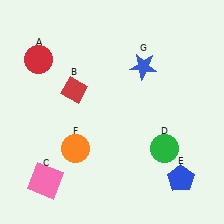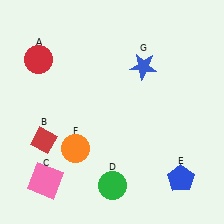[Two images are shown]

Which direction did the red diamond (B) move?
The red diamond (B) moved down.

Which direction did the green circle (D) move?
The green circle (D) moved left.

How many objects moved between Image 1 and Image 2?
2 objects moved between the two images.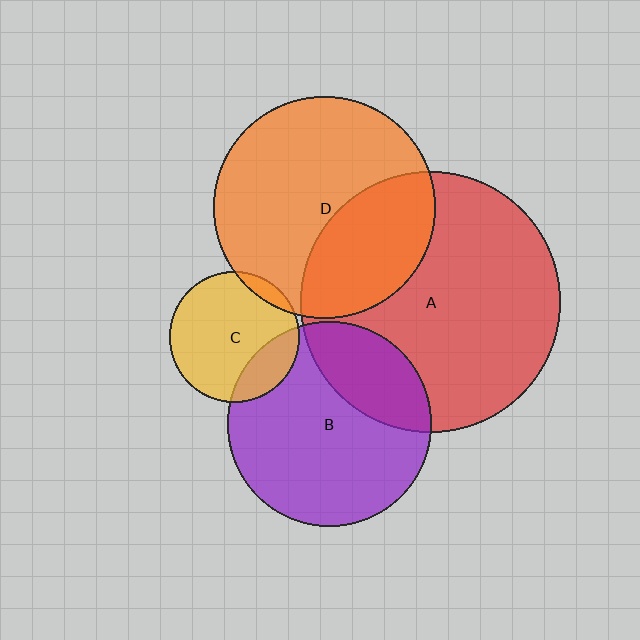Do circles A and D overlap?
Yes.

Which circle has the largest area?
Circle A (red).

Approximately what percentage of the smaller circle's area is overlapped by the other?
Approximately 35%.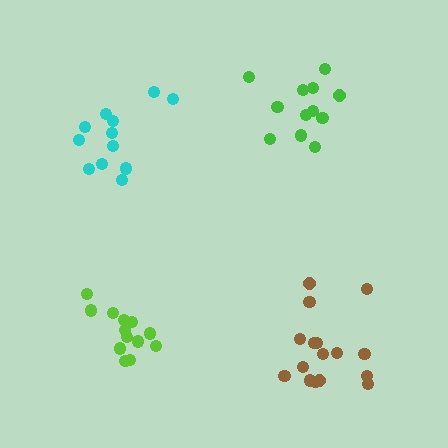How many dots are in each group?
Group 1: 13 dots, Group 2: 12 dots, Group 3: 16 dots, Group 4: 12 dots (53 total).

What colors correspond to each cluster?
The clusters are colored: lime, green, brown, cyan.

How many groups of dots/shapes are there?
There are 4 groups.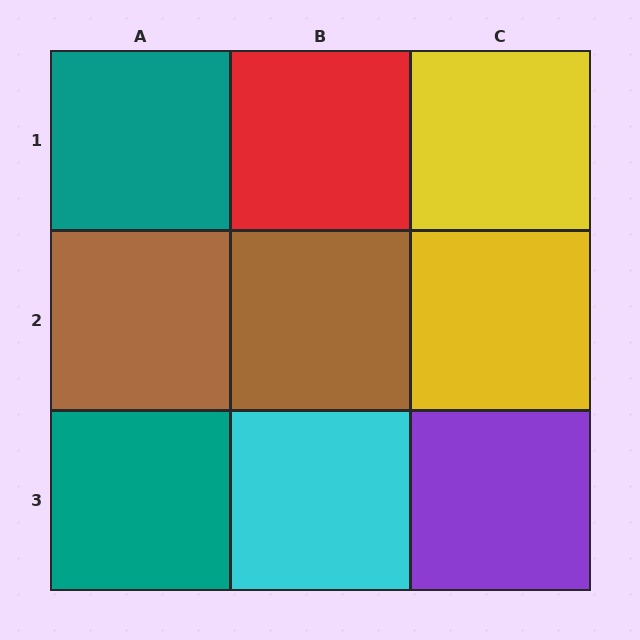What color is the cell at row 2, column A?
Brown.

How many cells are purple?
1 cell is purple.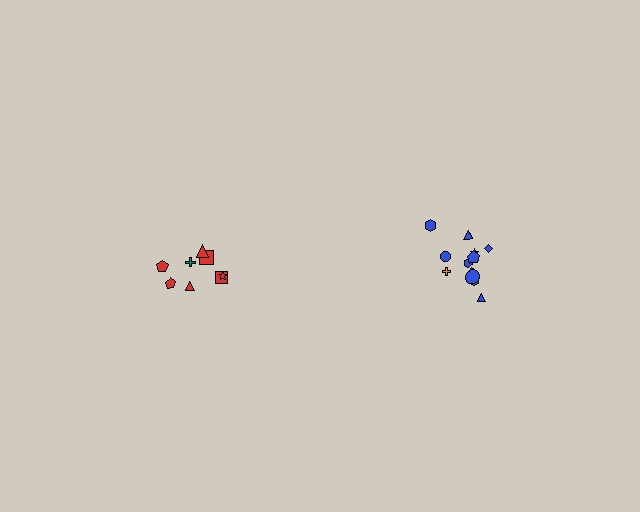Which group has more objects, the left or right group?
The right group.